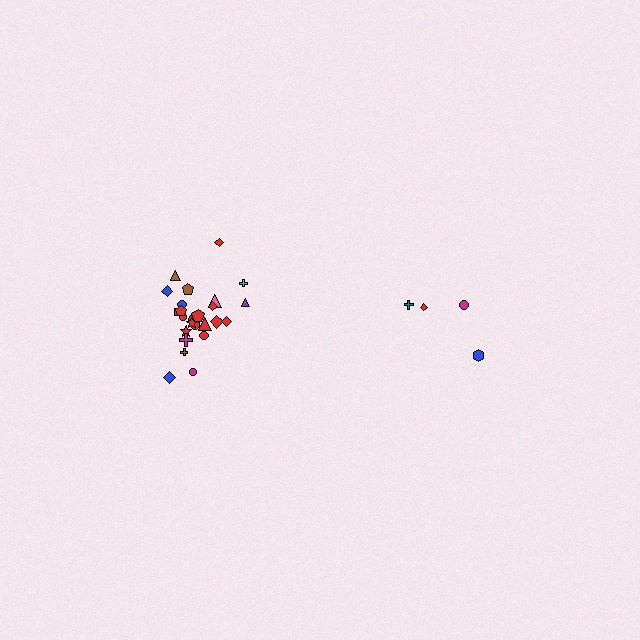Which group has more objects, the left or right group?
The left group.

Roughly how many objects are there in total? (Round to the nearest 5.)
Roughly 30 objects in total.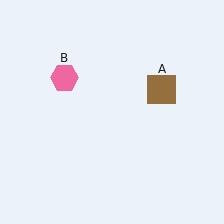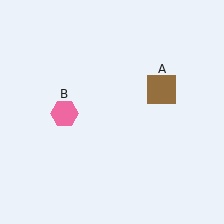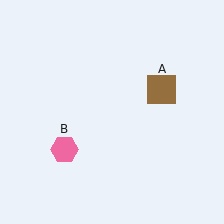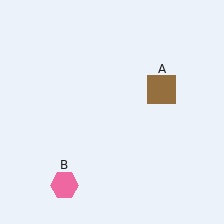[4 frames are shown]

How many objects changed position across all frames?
1 object changed position: pink hexagon (object B).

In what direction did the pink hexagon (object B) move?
The pink hexagon (object B) moved down.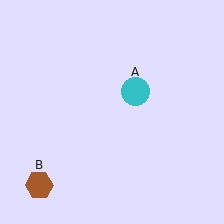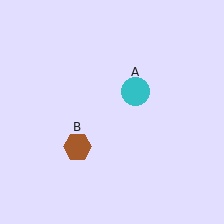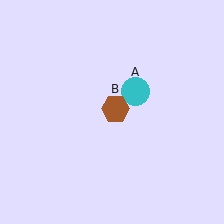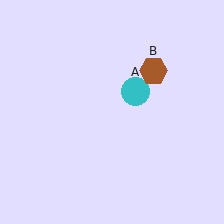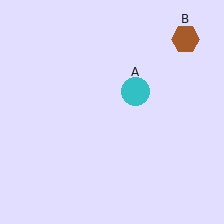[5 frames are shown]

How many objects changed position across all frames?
1 object changed position: brown hexagon (object B).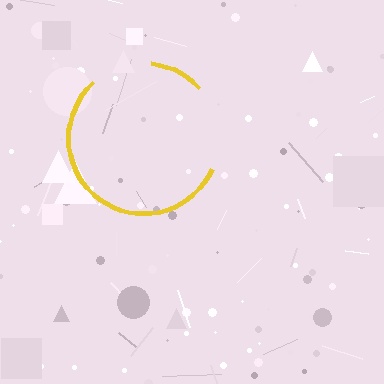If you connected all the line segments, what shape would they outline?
They would outline a circle.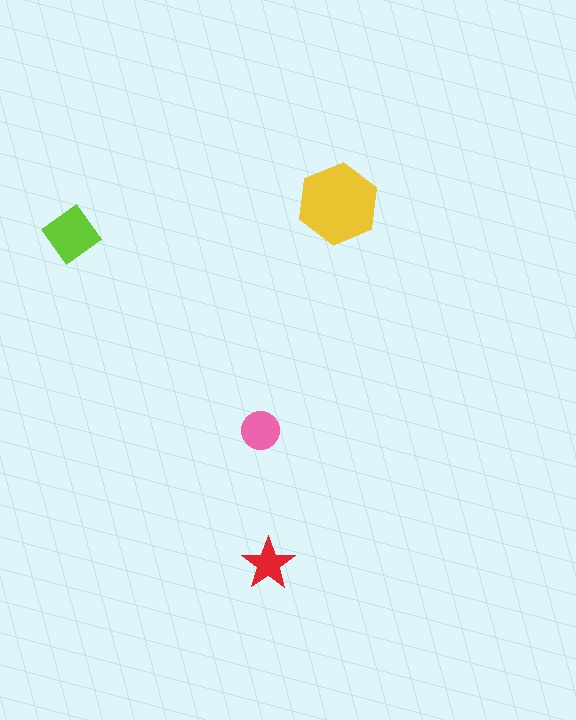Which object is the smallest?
The red star.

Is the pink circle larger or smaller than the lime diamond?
Smaller.